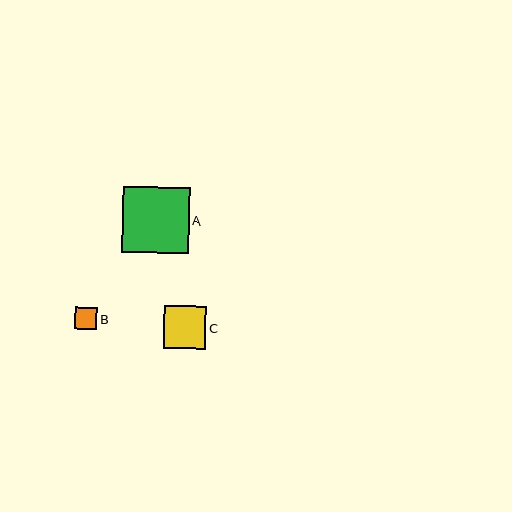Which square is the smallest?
Square B is the smallest with a size of approximately 23 pixels.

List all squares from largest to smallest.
From largest to smallest: A, C, B.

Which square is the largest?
Square A is the largest with a size of approximately 66 pixels.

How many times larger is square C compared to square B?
Square C is approximately 1.9 times the size of square B.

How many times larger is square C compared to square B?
Square C is approximately 1.9 times the size of square B.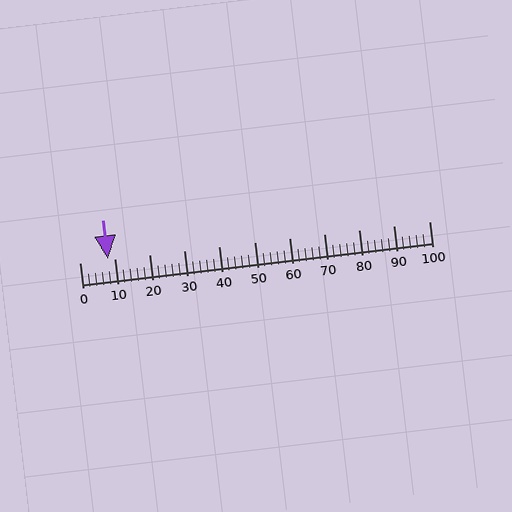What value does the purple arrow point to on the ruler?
The purple arrow points to approximately 8.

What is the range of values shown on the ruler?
The ruler shows values from 0 to 100.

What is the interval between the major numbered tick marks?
The major tick marks are spaced 10 units apart.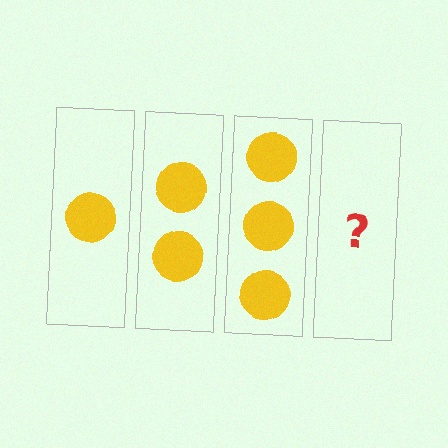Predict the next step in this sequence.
The next step is 4 circles.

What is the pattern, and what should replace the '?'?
The pattern is that each step adds one more circle. The '?' should be 4 circles.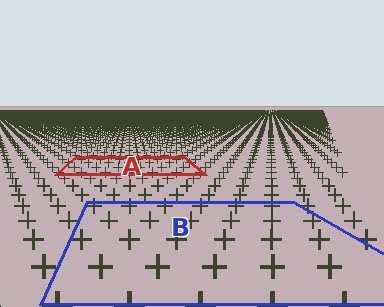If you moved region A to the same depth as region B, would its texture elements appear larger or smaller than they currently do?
They would appear larger. At a closer depth, the same texture elements are projected at a bigger on-screen size.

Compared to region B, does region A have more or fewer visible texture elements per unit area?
Region A has more texture elements per unit area — they are packed more densely because it is farther away.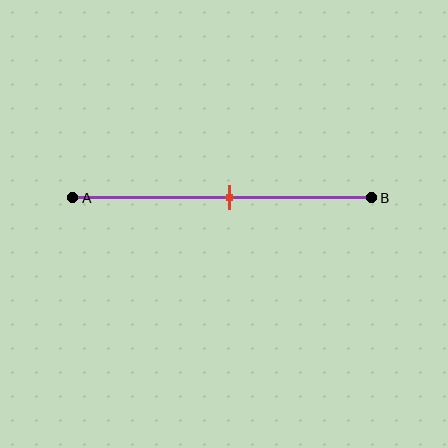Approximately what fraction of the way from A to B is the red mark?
The red mark is approximately 55% of the way from A to B.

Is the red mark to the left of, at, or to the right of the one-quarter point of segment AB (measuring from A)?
The red mark is to the right of the one-quarter point of segment AB.